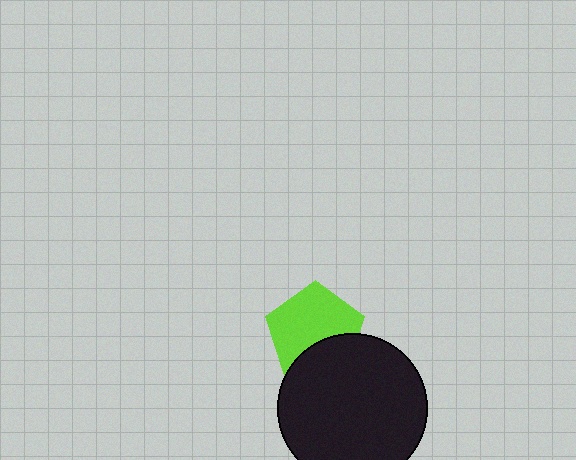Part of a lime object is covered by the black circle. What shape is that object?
It is a pentagon.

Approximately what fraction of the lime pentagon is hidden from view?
Roughly 32% of the lime pentagon is hidden behind the black circle.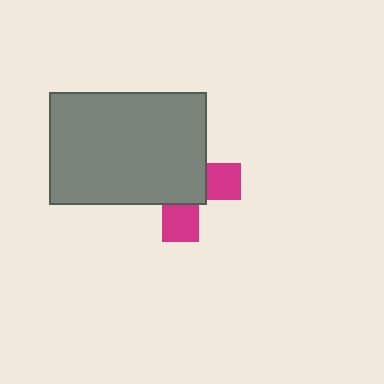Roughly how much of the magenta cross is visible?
A small part of it is visible (roughly 34%).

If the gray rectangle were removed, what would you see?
You would see the complete magenta cross.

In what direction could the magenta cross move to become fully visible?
The magenta cross could move toward the lower-right. That would shift it out from behind the gray rectangle entirely.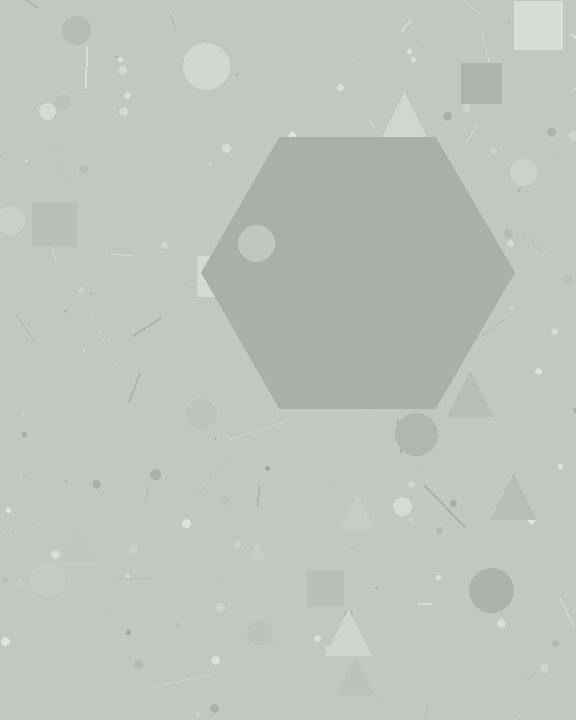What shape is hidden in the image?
A hexagon is hidden in the image.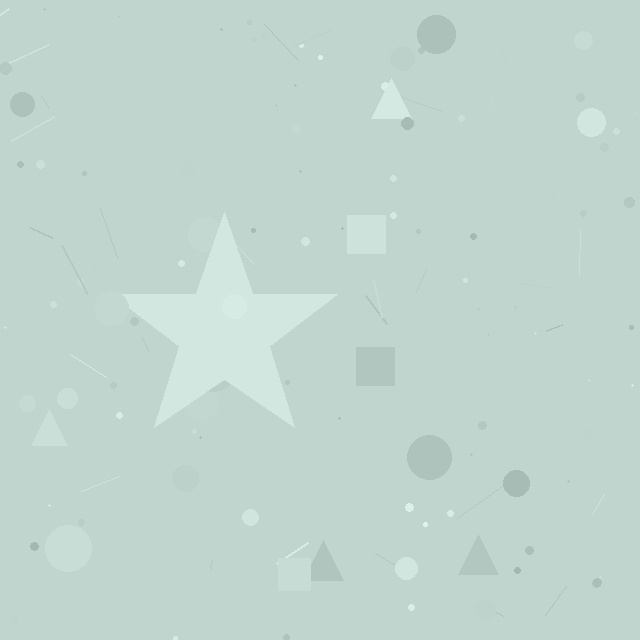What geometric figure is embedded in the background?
A star is embedded in the background.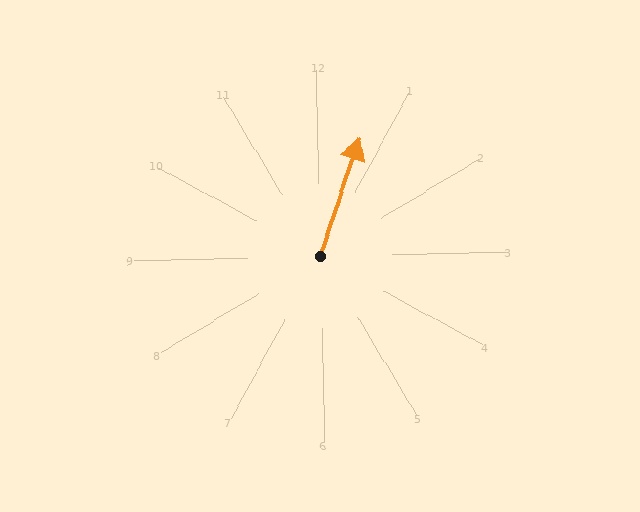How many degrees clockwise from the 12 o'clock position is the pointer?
Approximately 20 degrees.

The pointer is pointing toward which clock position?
Roughly 1 o'clock.